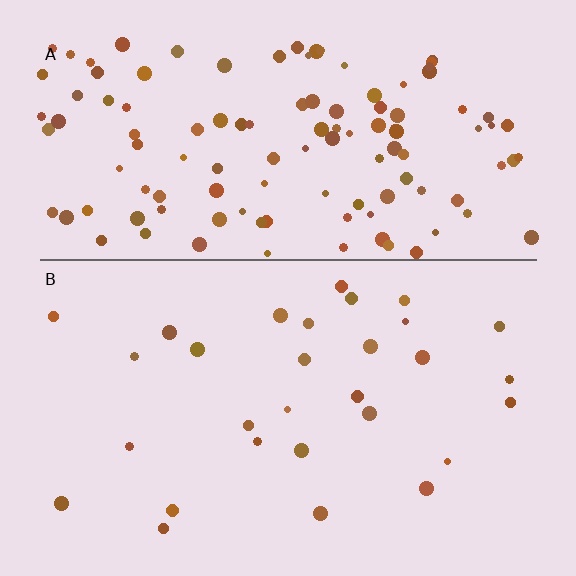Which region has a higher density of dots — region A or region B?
A (the top).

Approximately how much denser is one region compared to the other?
Approximately 4.2× — region A over region B.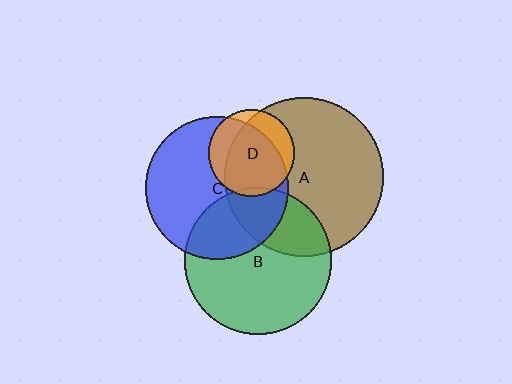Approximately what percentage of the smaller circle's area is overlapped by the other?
Approximately 75%.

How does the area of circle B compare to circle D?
Approximately 2.9 times.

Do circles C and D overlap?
Yes.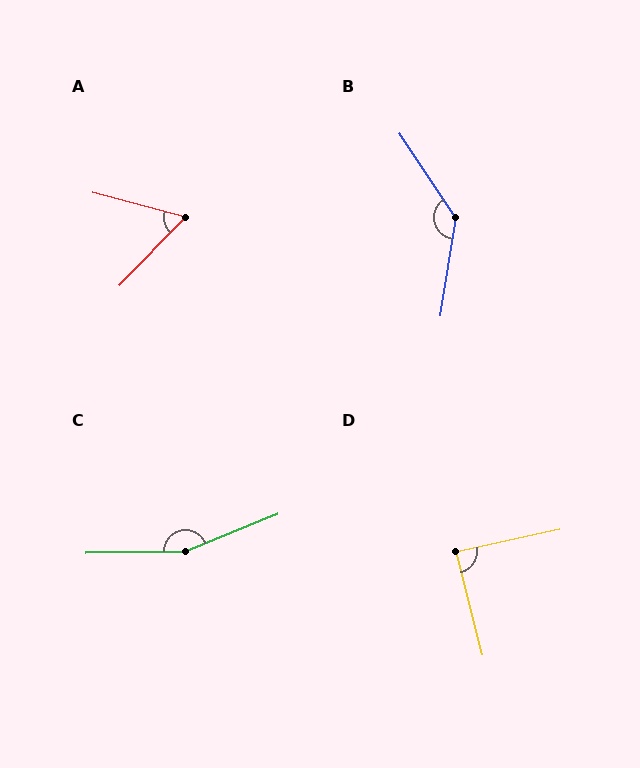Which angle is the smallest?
A, at approximately 61 degrees.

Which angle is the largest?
C, at approximately 159 degrees.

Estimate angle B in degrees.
Approximately 137 degrees.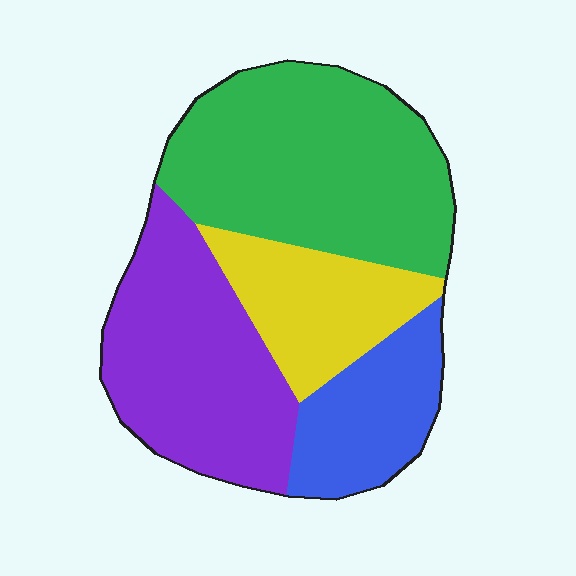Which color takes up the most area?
Green, at roughly 40%.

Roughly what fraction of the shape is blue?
Blue covers about 15% of the shape.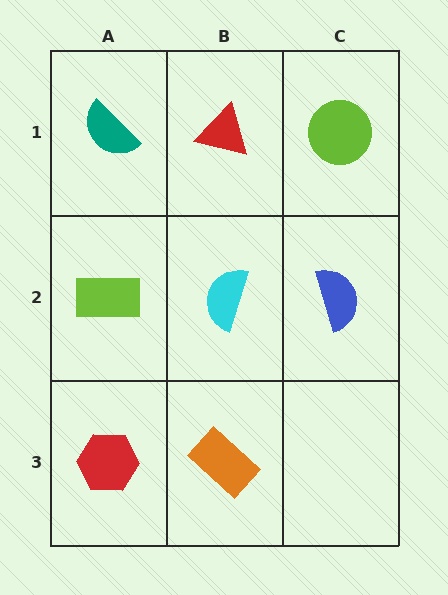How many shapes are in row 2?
3 shapes.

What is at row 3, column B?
An orange rectangle.